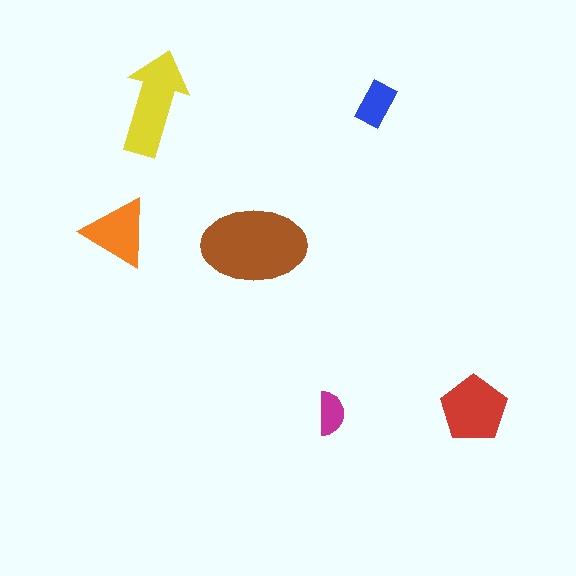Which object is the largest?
The brown ellipse.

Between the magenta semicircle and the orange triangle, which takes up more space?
The orange triangle.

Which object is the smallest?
The magenta semicircle.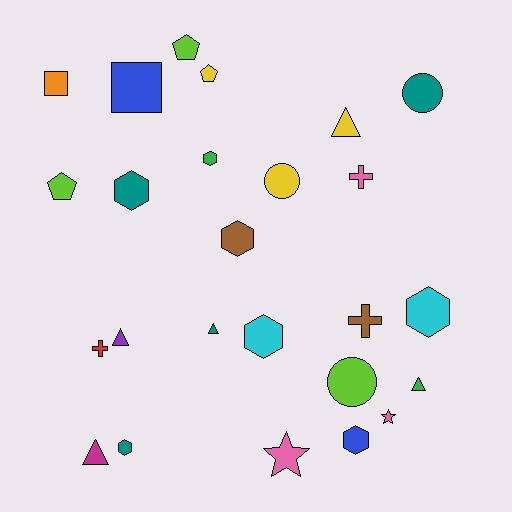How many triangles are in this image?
There are 5 triangles.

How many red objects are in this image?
There is 1 red object.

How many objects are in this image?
There are 25 objects.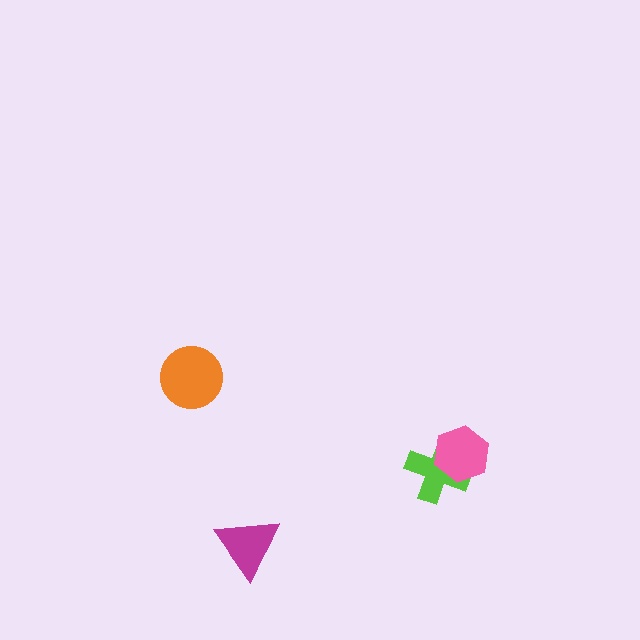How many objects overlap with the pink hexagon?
1 object overlaps with the pink hexagon.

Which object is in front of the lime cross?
The pink hexagon is in front of the lime cross.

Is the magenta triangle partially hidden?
No, no other shape covers it.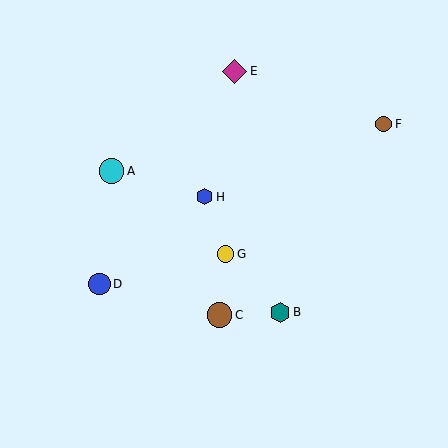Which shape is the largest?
The brown circle (labeled C) is the largest.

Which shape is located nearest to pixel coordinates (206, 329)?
The brown circle (labeled C) at (219, 315) is nearest to that location.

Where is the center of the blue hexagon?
The center of the blue hexagon is at (205, 197).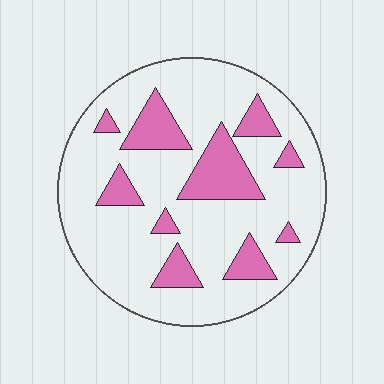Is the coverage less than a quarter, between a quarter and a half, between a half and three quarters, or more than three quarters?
Less than a quarter.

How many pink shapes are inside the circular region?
10.